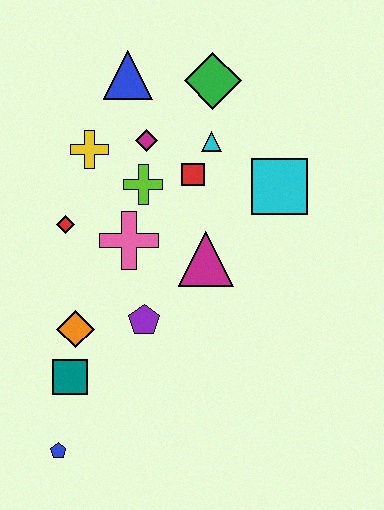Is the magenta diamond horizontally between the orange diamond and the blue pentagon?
No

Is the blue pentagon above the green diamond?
No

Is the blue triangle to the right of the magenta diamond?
No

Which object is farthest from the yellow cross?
The blue pentagon is farthest from the yellow cross.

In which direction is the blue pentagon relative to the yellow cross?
The blue pentagon is below the yellow cross.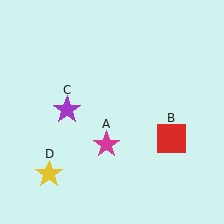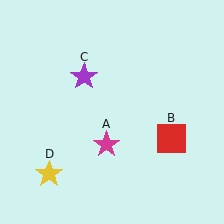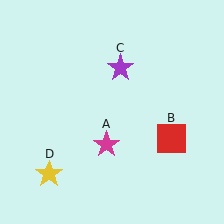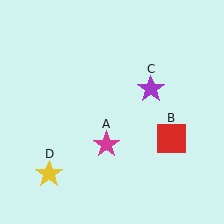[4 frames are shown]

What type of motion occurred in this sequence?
The purple star (object C) rotated clockwise around the center of the scene.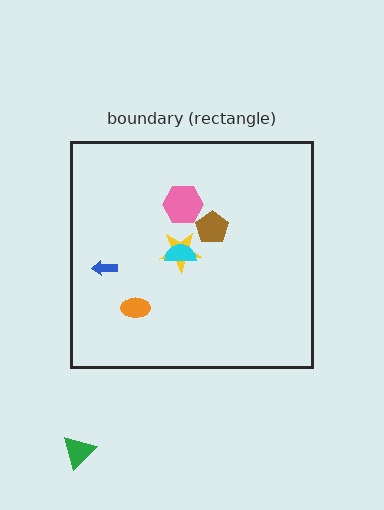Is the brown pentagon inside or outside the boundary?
Inside.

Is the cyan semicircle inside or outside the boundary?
Inside.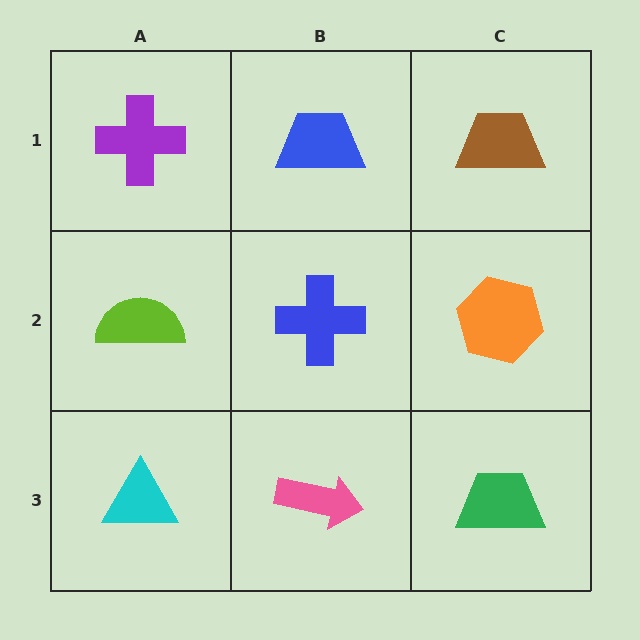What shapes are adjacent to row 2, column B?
A blue trapezoid (row 1, column B), a pink arrow (row 3, column B), a lime semicircle (row 2, column A), an orange hexagon (row 2, column C).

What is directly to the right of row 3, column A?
A pink arrow.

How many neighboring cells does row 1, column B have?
3.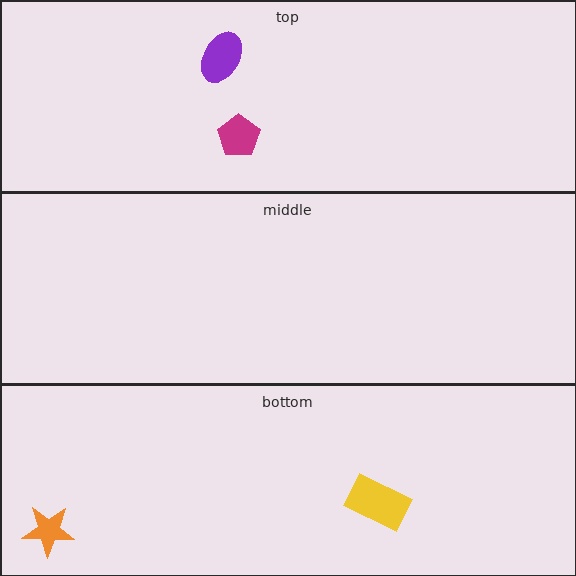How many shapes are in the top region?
2.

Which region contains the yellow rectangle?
The bottom region.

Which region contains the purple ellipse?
The top region.